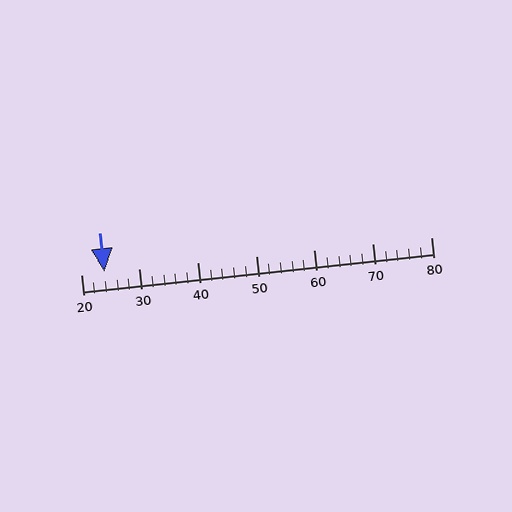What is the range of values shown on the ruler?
The ruler shows values from 20 to 80.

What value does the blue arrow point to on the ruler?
The blue arrow points to approximately 24.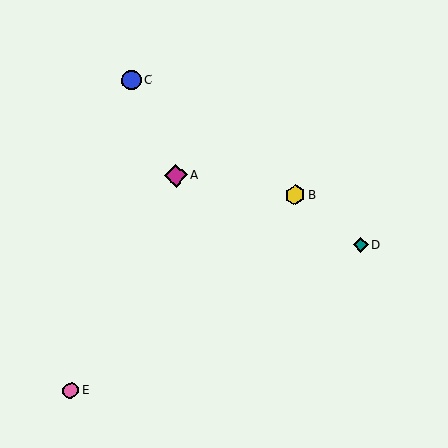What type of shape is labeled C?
Shape C is a blue circle.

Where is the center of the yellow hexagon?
The center of the yellow hexagon is at (295, 195).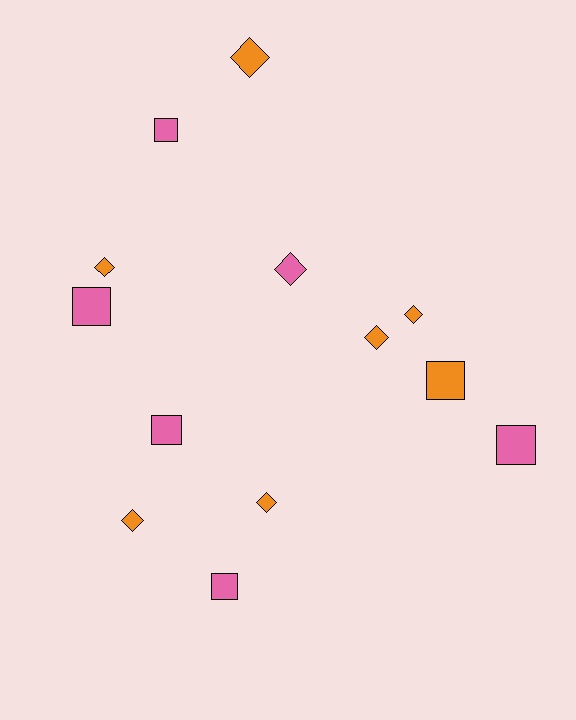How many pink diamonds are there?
There is 1 pink diamond.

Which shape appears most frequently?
Diamond, with 7 objects.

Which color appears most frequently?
Orange, with 7 objects.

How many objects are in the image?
There are 13 objects.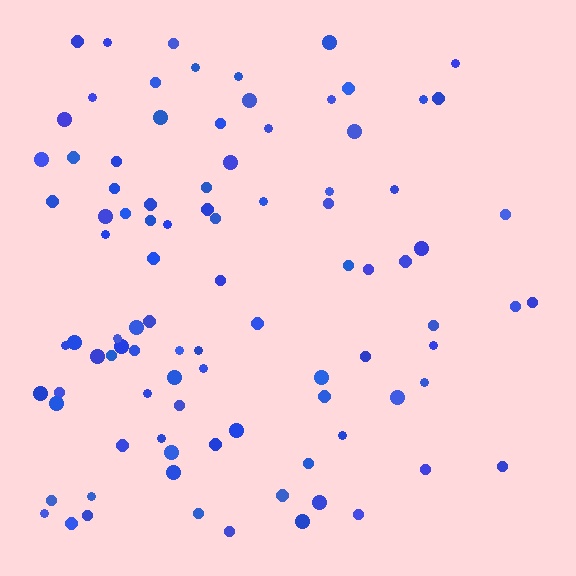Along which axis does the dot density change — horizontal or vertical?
Horizontal.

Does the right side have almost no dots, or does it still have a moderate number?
Still a moderate number, just noticeably fewer than the left.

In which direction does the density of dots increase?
From right to left, with the left side densest.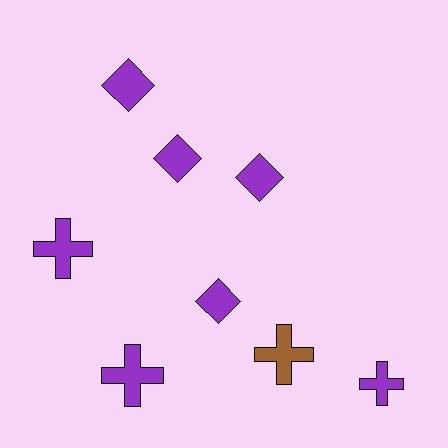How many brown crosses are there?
There is 1 brown cross.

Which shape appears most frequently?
Cross, with 4 objects.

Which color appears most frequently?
Purple, with 7 objects.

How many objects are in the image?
There are 8 objects.